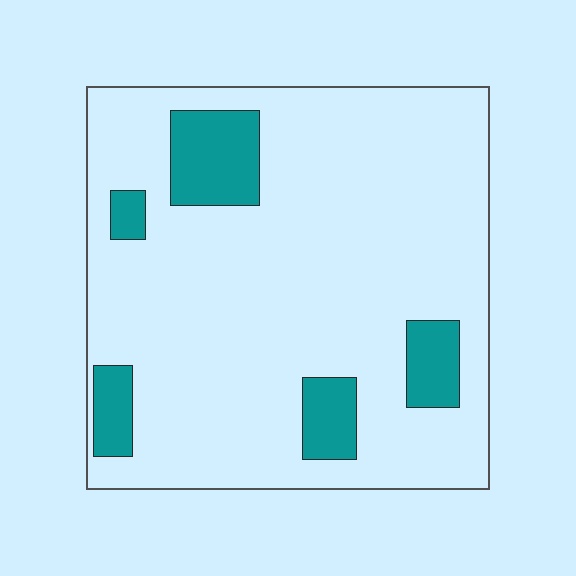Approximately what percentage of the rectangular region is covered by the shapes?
Approximately 15%.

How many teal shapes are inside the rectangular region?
5.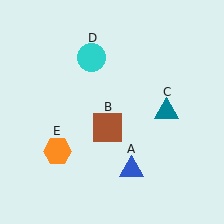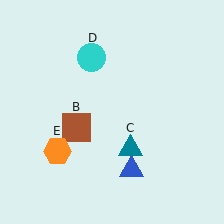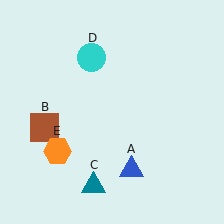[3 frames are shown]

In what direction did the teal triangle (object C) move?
The teal triangle (object C) moved down and to the left.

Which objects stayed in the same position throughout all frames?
Blue triangle (object A) and cyan circle (object D) and orange hexagon (object E) remained stationary.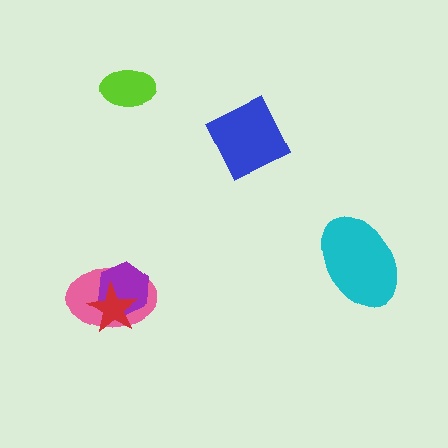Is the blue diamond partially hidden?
No, no other shape covers it.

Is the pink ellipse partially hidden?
Yes, it is partially covered by another shape.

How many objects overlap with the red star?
2 objects overlap with the red star.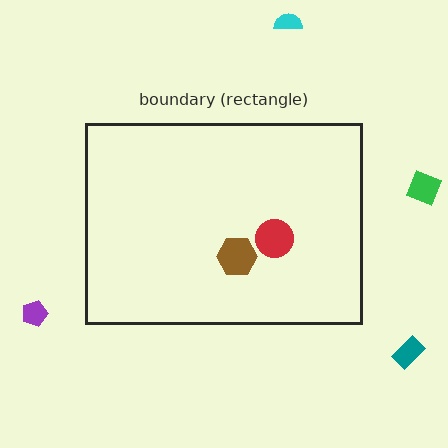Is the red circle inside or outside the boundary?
Inside.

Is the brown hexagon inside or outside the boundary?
Inside.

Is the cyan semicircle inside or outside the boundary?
Outside.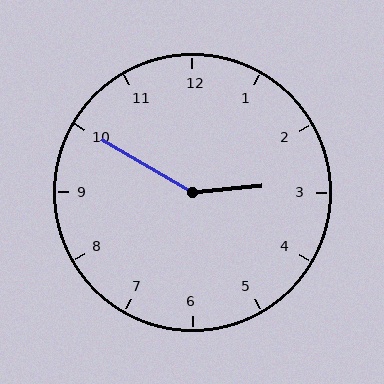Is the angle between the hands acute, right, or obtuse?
It is obtuse.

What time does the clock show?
2:50.